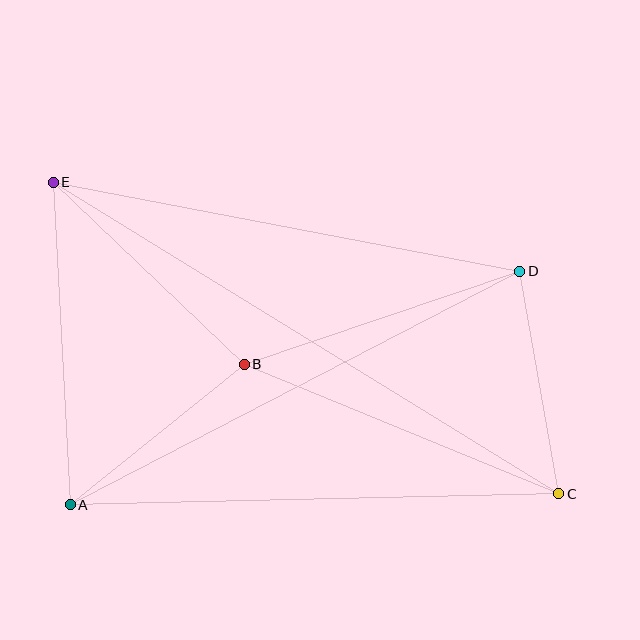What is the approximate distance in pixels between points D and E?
The distance between D and E is approximately 475 pixels.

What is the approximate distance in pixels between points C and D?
The distance between C and D is approximately 226 pixels.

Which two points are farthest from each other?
Points C and E are farthest from each other.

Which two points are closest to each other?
Points A and B are closest to each other.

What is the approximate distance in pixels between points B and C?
The distance between B and C is approximately 340 pixels.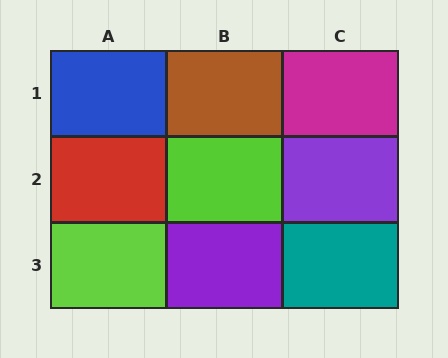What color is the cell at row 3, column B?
Purple.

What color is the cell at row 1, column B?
Brown.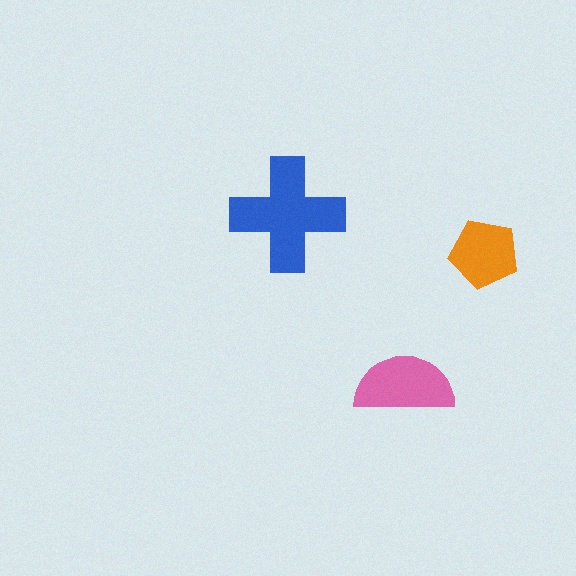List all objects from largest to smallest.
The blue cross, the pink semicircle, the orange pentagon.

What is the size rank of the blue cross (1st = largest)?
1st.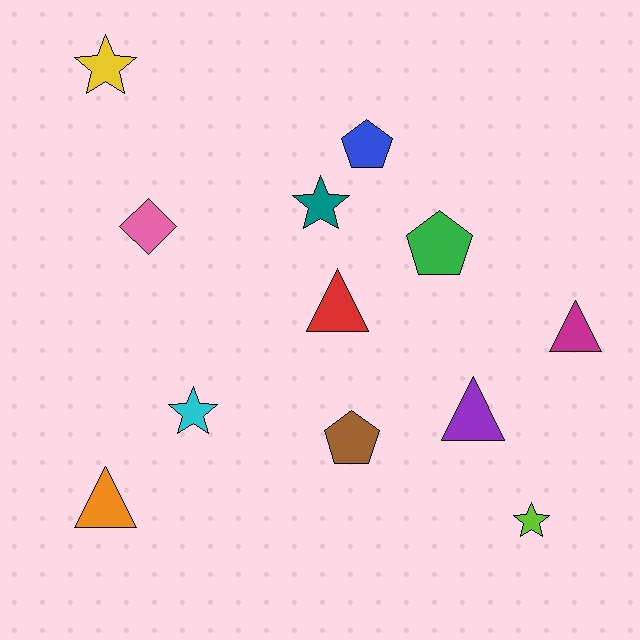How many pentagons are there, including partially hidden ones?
There are 3 pentagons.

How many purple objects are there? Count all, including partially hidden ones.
There is 1 purple object.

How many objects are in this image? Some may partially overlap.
There are 12 objects.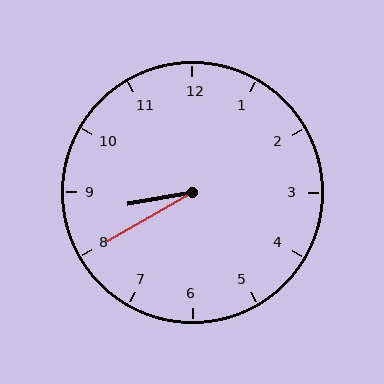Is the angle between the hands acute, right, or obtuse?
It is acute.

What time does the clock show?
8:40.